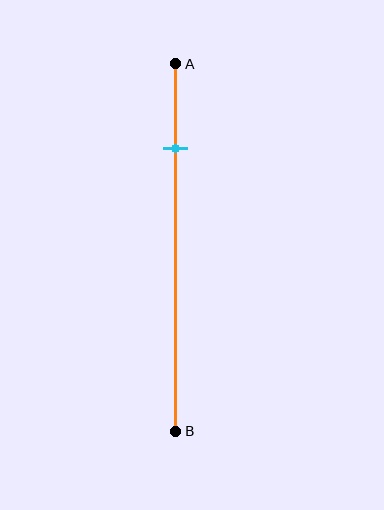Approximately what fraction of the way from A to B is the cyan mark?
The cyan mark is approximately 25% of the way from A to B.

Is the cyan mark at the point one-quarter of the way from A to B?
Yes, the mark is approximately at the one-quarter point.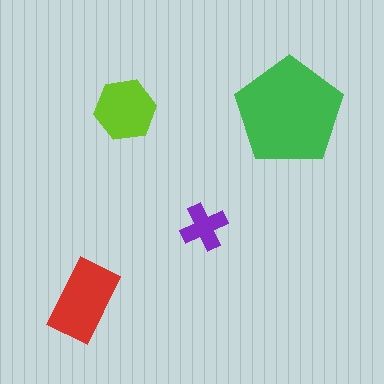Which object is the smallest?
The purple cross.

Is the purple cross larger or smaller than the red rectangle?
Smaller.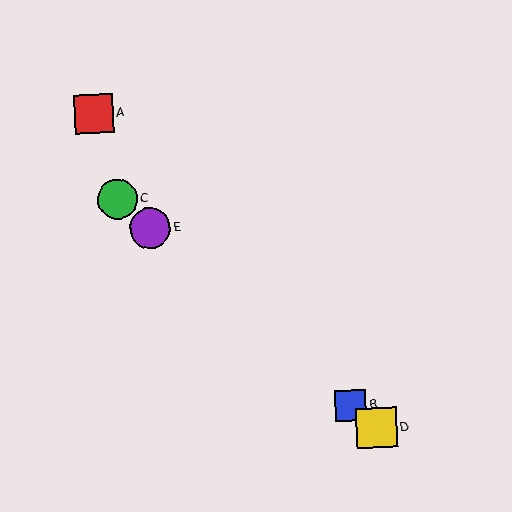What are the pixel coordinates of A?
Object A is at (94, 114).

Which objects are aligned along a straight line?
Objects B, C, D, E are aligned along a straight line.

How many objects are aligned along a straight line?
4 objects (B, C, D, E) are aligned along a straight line.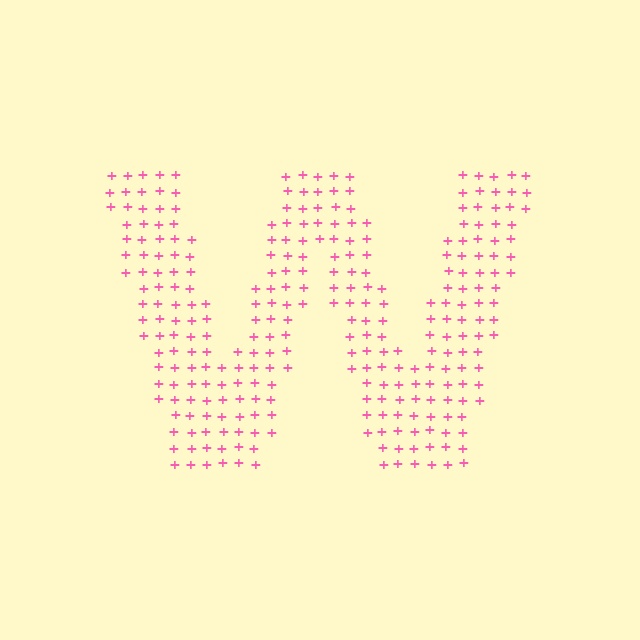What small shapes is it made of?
It is made of small plus signs.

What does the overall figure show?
The overall figure shows the letter W.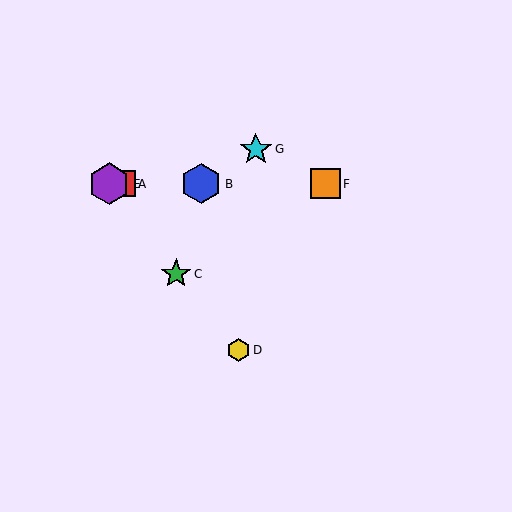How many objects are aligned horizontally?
4 objects (A, B, E, F) are aligned horizontally.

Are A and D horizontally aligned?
No, A is at y≈184 and D is at y≈350.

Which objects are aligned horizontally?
Objects A, B, E, F are aligned horizontally.